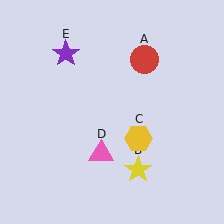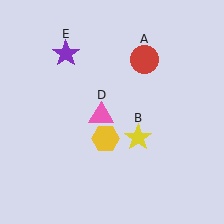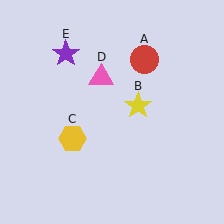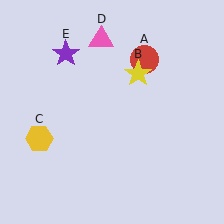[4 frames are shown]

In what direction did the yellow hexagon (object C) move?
The yellow hexagon (object C) moved left.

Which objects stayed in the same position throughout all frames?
Red circle (object A) and purple star (object E) remained stationary.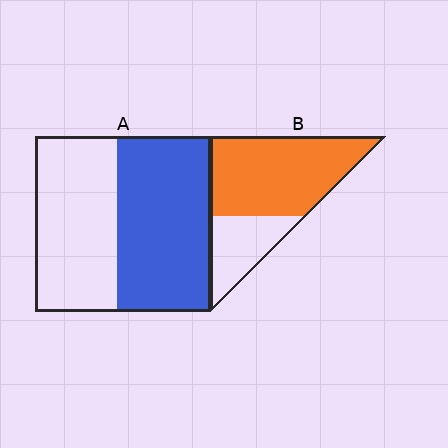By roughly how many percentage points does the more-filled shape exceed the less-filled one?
By roughly 15 percentage points (B over A).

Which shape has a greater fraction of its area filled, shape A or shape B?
Shape B.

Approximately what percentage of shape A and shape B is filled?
A is approximately 55% and B is approximately 70%.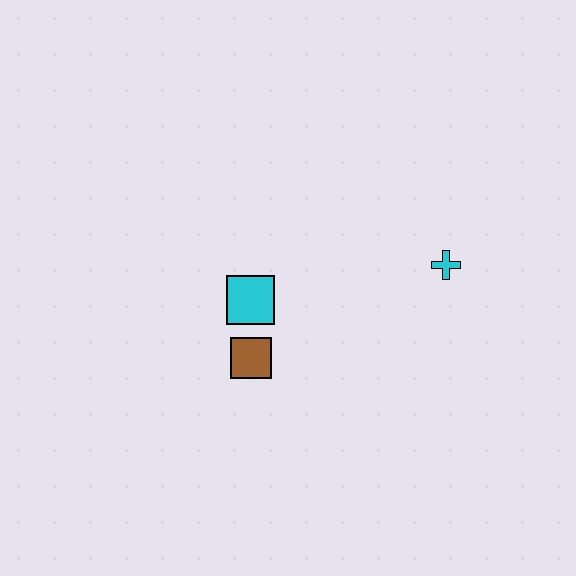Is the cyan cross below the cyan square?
No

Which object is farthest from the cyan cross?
The brown square is farthest from the cyan cross.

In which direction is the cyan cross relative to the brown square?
The cyan cross is to the right of the brown square.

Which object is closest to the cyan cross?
The cyan square is closest to the cyan cross.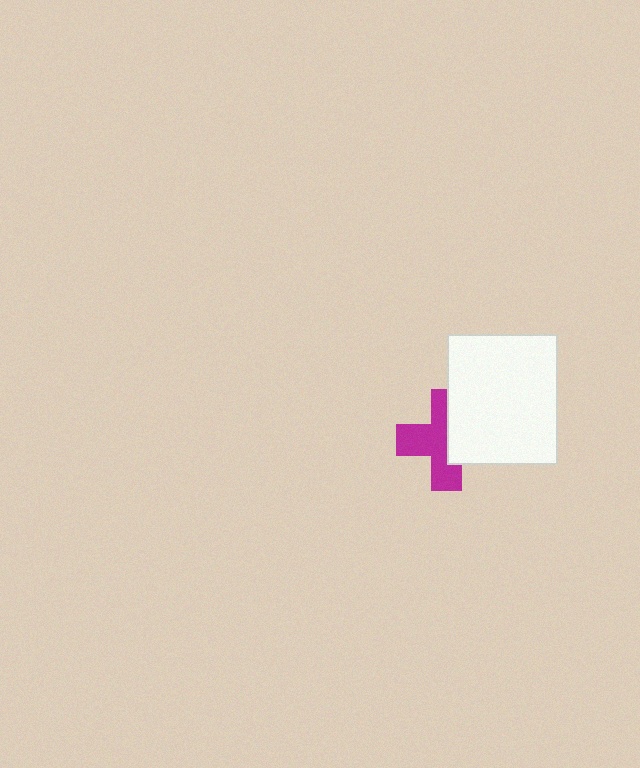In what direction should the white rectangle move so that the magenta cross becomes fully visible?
The white rectangle should move right. That is the shortest direction to clear the overlap and leave the magenta cross fully visible.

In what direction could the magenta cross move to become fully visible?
The magenta cross could move left. That would shift it out from behind the white rectangle entirely.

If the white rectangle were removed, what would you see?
You would see the complete magenta cross.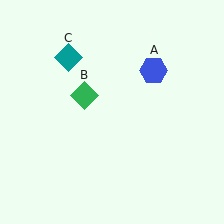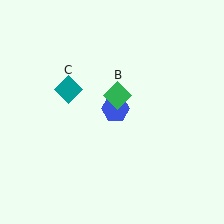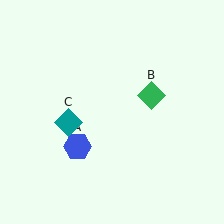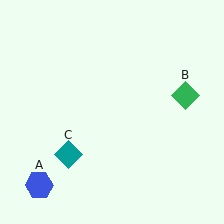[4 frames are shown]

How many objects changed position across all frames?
3 objects changed position: blue hexagon (object A), green diamond (object B), teal diamond (object C).